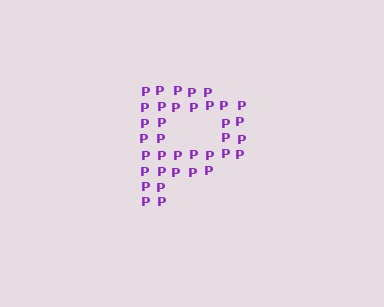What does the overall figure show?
The overall figure shows the letter P.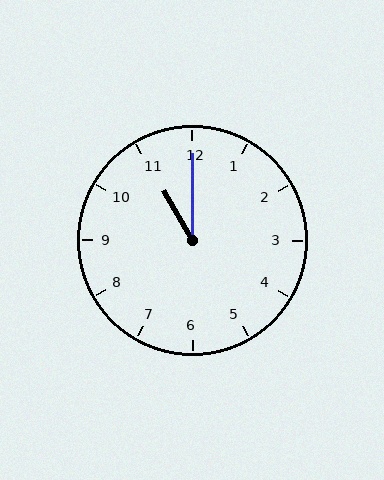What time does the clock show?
11:00.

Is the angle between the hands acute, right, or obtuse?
It is acute.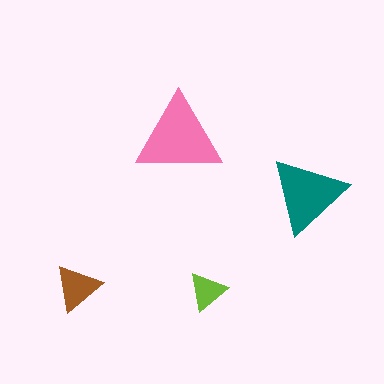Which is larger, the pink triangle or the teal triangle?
The pink one.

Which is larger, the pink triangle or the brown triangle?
The pink one.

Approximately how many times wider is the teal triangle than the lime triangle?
About 2 times wider.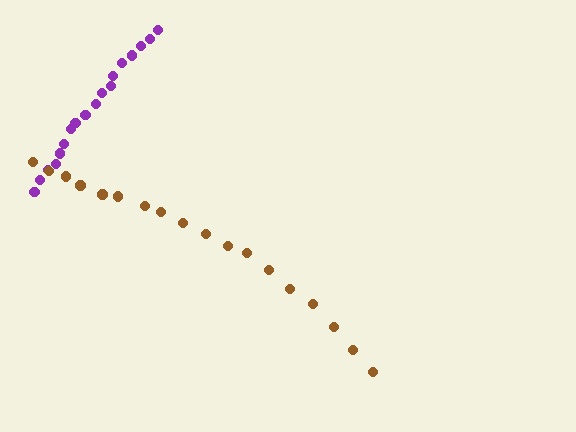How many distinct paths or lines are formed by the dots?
There are 2 distinct paths.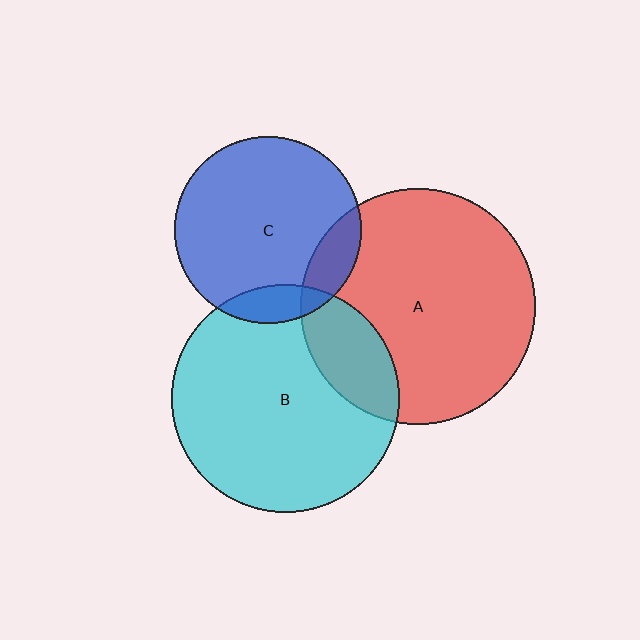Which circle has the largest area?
Circle A (red).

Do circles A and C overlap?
Yes.